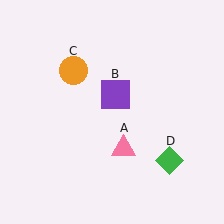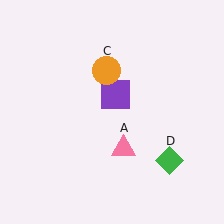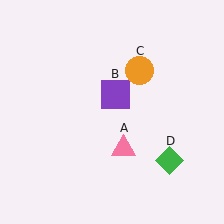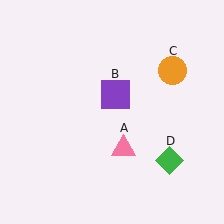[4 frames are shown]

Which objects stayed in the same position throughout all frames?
Pink triangle (object A) and purple square (object B) and green diamond (object D) remained stationary.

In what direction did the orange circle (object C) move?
The orange circle (object C) moved right.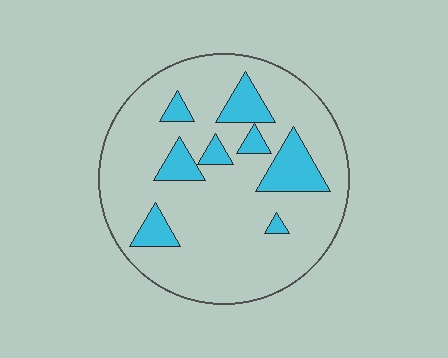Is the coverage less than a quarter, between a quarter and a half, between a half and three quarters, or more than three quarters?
Less than a quarter.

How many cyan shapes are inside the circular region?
8.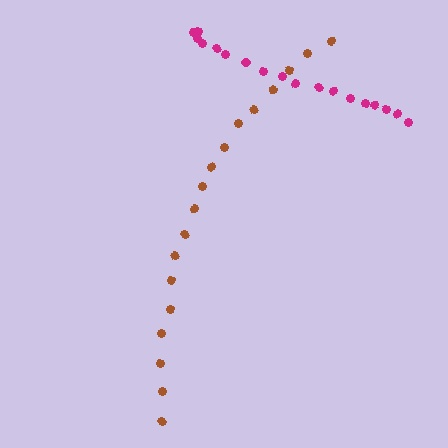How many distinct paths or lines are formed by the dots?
There are 2 distinct paths.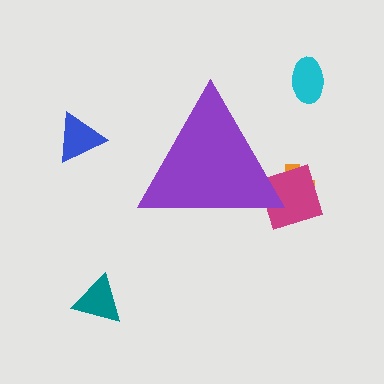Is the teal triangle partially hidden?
No, the teal triangle is fully visible.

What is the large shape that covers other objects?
A purple triangle.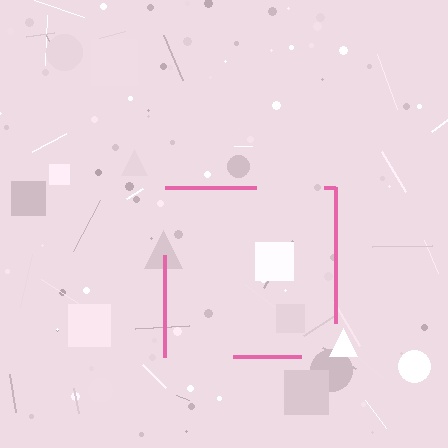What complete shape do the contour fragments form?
The contour fragments form a square.